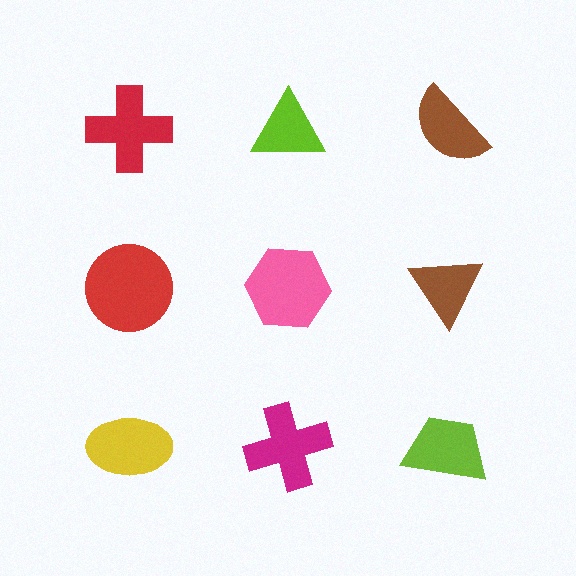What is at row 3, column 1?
A yellow ellipse.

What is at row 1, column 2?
A lime triangle.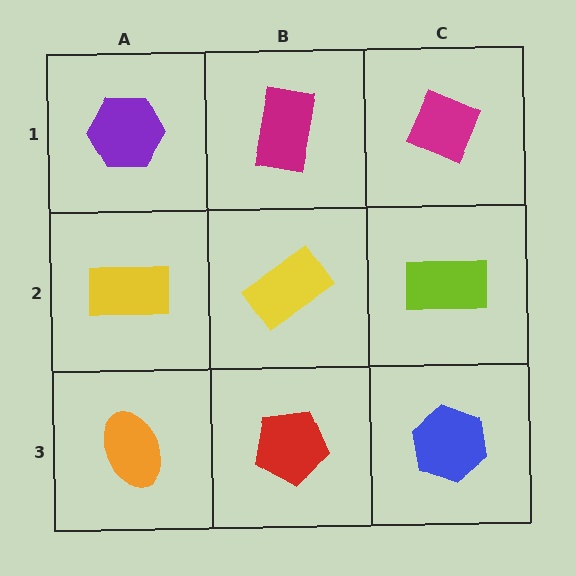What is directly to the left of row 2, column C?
A yellow rectangle.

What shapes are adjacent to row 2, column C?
A magenta diamond (row 1, column C), a blue hexagon (row 3, column C), a yellow rectangle (row 2, column B).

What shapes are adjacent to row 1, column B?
A yellow rectangle (row 2, column B), a purple hexagon (row 1, column A), a magenta diamond (row 1, column C).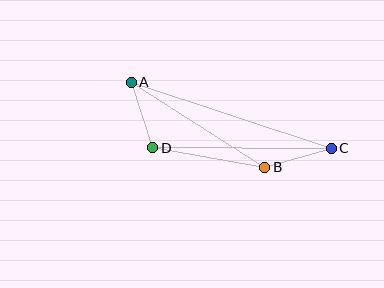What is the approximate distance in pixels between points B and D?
The distance between B and D is approximately 114 pixels.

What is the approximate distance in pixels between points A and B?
The distance between A and B is approximately 158 pixels.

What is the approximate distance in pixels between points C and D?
The distance between C and D is approximately 178 pixels.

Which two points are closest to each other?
Points B and C are closest to each other.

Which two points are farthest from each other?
Points A and C are farthest from each other.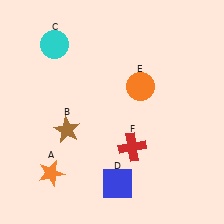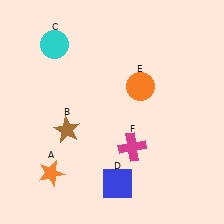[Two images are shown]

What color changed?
The cross (F) changed from red in Image 1 to magenta in Image 2.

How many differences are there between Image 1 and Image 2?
There is 1 difference between the two images.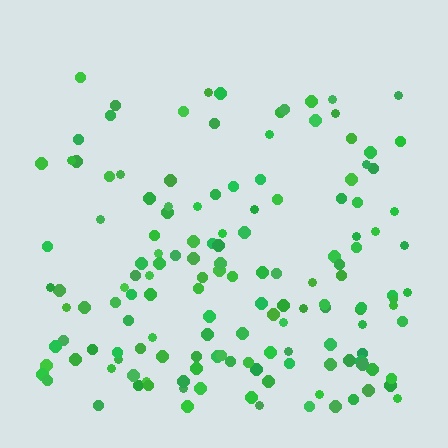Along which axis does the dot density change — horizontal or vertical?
Vertical.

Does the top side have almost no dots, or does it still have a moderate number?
Still a moderate number, just noticeably fewer than the bottom.